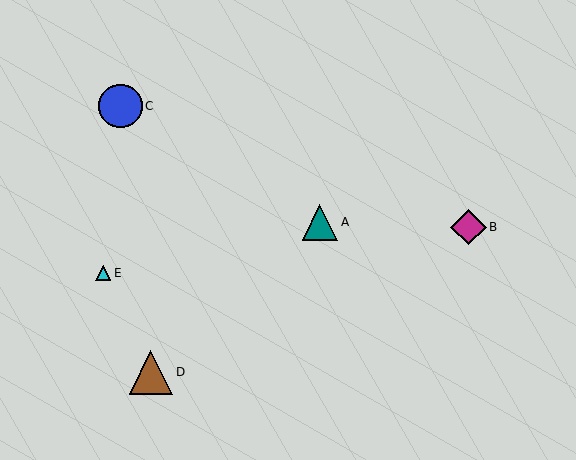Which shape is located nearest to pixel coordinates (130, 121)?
The blue circle (labeled C) at (121, 106) is nearest to that location.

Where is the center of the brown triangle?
The center of the brown triangle is at (151, 373).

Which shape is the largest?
The brown triangle (labeled D) is the largest.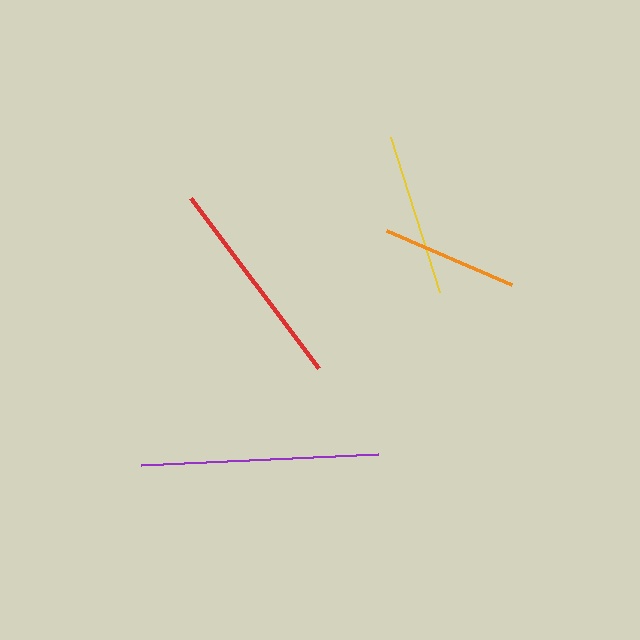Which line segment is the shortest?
The orange line is the shortest at approximately 136 pixels.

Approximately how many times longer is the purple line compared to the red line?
The purple line is approximately 1.1 times the length of the red line.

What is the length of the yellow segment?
The yellow segment is approximately 163 pixels long.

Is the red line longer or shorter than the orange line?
The red line is longer than the orange line.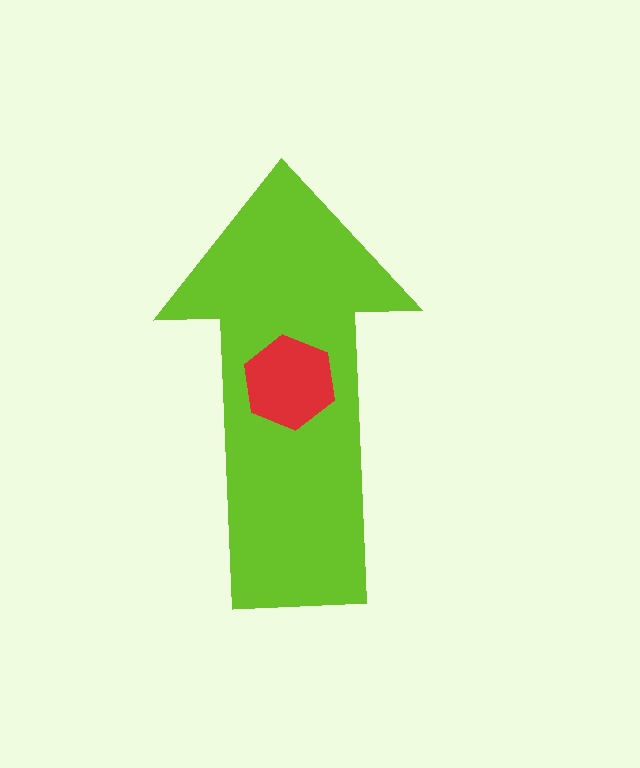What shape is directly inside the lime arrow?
The red hexagon.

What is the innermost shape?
The red hexagon.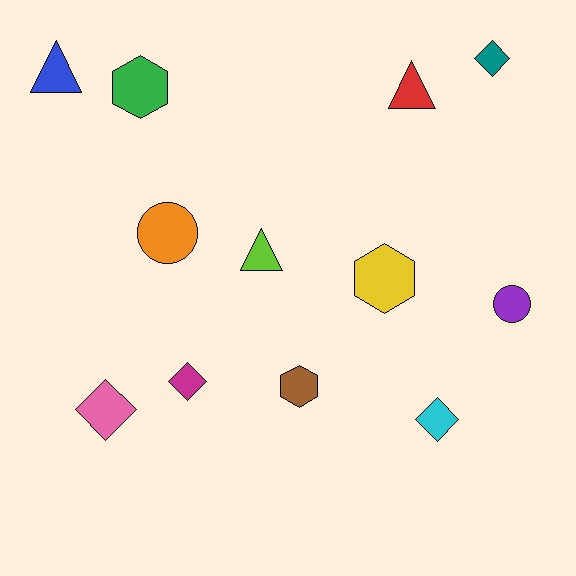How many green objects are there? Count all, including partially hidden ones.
There is 1 green object.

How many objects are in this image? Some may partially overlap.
There are 12 objects.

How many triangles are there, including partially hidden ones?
There are 3 triangles.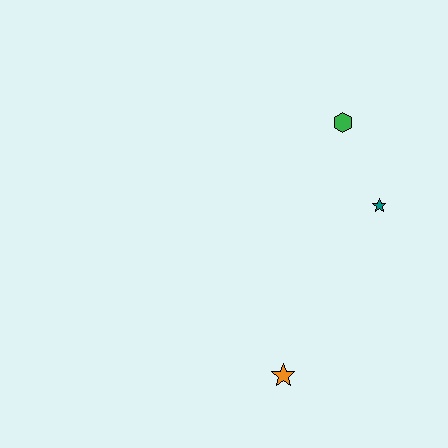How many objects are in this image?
There are 3 objects.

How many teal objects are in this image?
There is 1 teal object.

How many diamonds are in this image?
There are no diamonds.